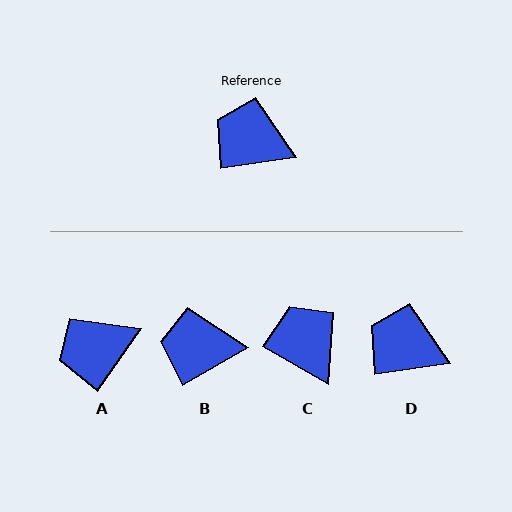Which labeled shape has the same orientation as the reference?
D.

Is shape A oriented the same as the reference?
No, it is off by about 47 degrees.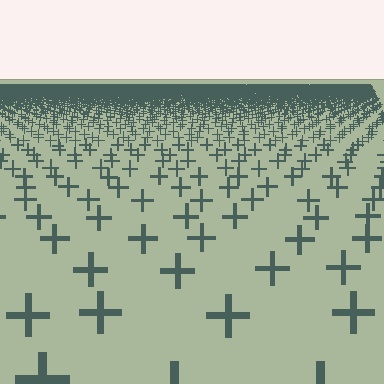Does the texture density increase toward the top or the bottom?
Density increases toward the top.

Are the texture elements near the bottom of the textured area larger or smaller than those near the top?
Larger. Near the bottom, elements are closer to the viewer and appear at a bigger on-screen size.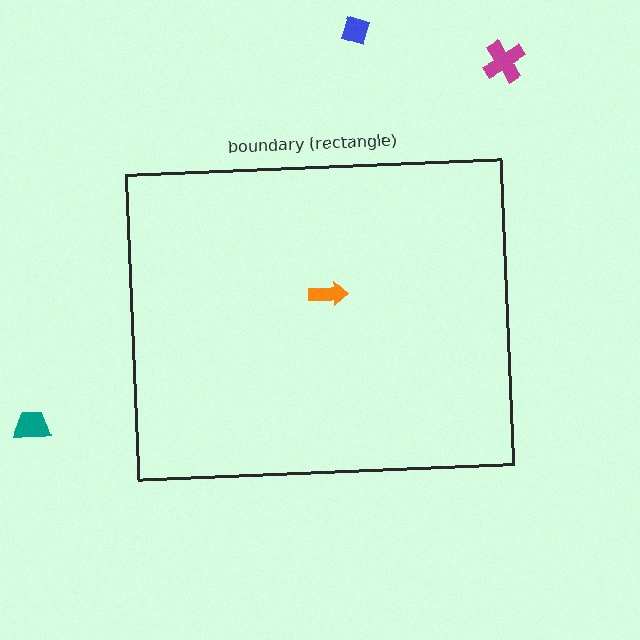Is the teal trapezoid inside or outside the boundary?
Outside.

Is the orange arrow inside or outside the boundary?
Inside.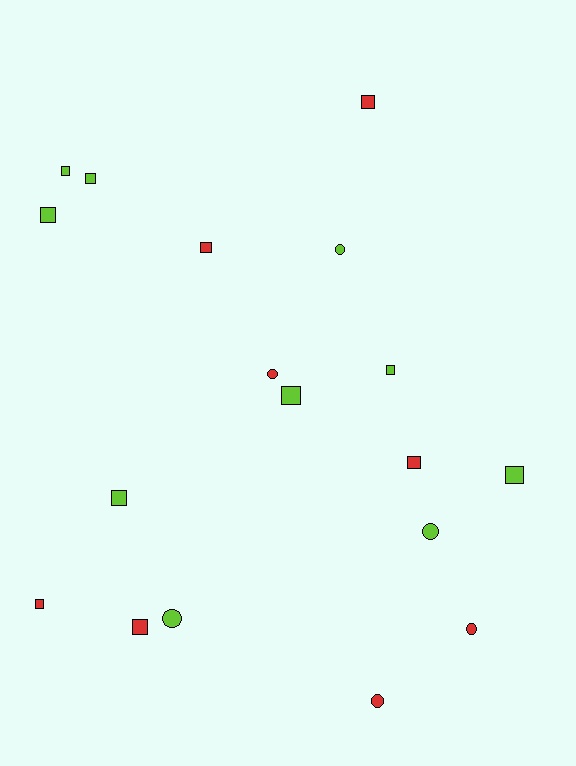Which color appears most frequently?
Lime, with 10 objects.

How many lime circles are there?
There are 3 lime circles.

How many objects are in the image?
There are 18 objects.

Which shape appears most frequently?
Square, with 12 objects.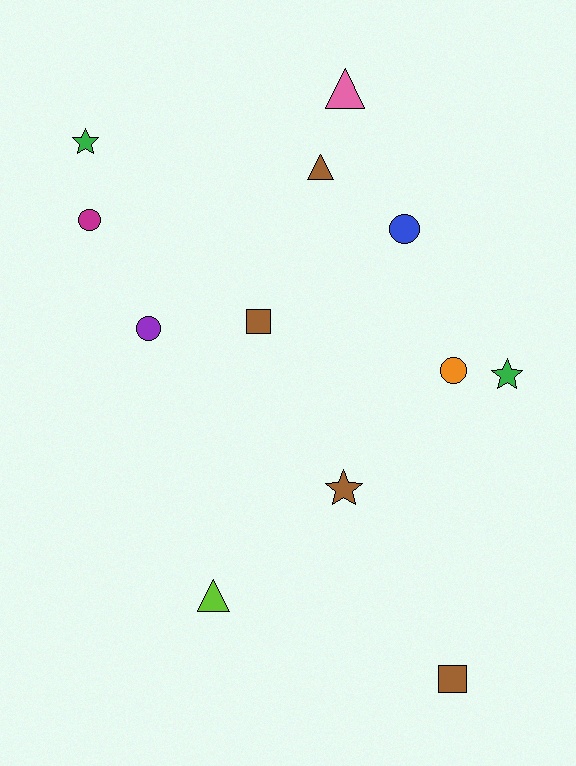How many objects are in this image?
There are 12 objects.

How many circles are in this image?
There are 4 circles.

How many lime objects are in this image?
There is 1 lime object.